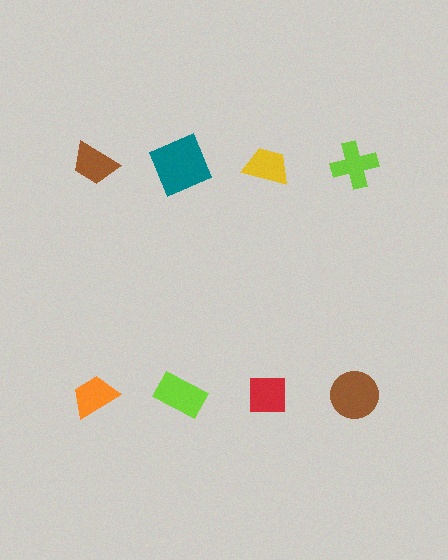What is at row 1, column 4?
A lime cross.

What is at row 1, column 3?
A yellow trapezoid.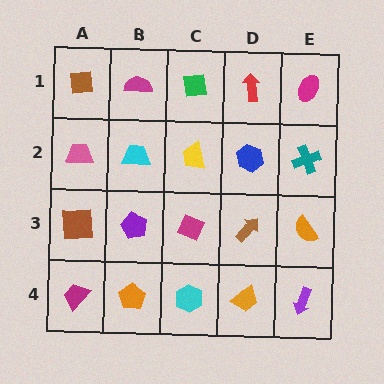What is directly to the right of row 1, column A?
A magenta semicircle.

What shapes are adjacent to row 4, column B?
A purple pentagon (row 3, column B), a magenta trapezoid (row 4, column A), a cyan hexagon (row 4, column C).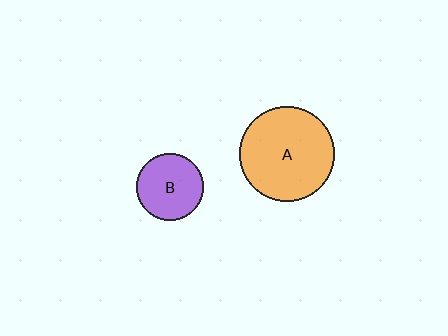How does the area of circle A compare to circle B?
Approximately 2.0 times.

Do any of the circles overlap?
No, none of the circles overlap.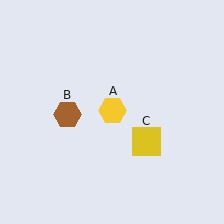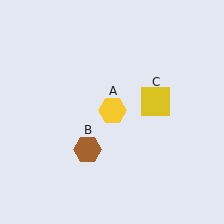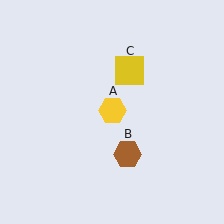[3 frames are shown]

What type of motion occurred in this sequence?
The brown hexagon (object B), yellow square (object C) rotated counterclockwise around the center of the scene.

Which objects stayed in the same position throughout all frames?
Yellow hexagon (object A) remained stationary.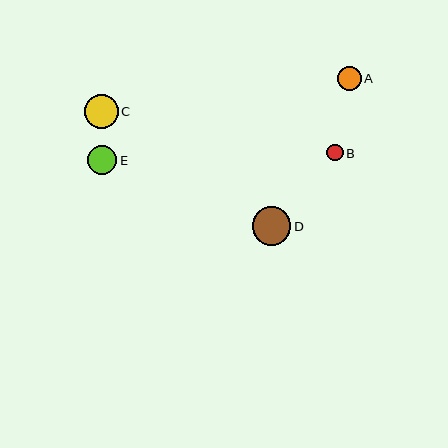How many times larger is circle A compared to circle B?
Circle A is approximately 1.4 times the size of circle B.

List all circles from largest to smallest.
From largest to smallest: D, C, E, A, B.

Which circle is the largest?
Circle D is the largest with a size of approximately 38 pixels.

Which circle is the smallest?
Circle B is the smallest with a size of approximately 17 pixels.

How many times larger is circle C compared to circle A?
Circle C is approximately 1.4 times the size of circle A.